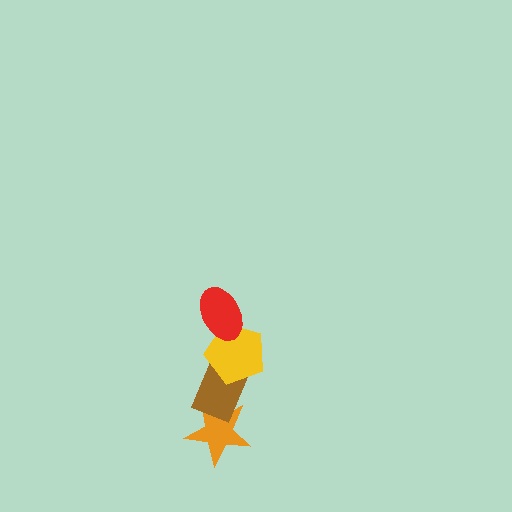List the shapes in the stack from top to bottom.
From top to bottom: the red ellipse, the yellow pentagon, the brown rectangle, the orange star.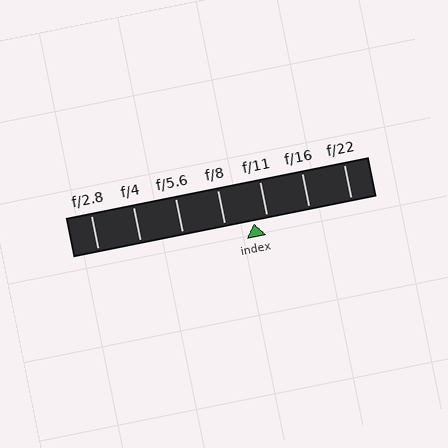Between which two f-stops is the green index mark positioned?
The index mark is between f/8 and f/11.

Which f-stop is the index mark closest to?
The index mark is closest to f/11.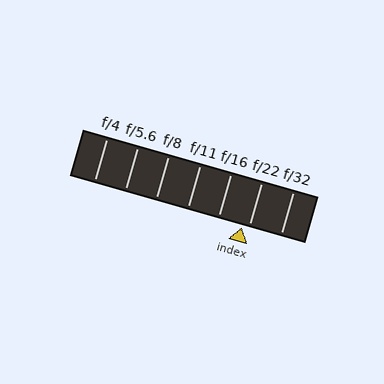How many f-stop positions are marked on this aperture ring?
There are 7 f-stop positions marked.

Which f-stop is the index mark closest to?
The index mark is closest to f/22.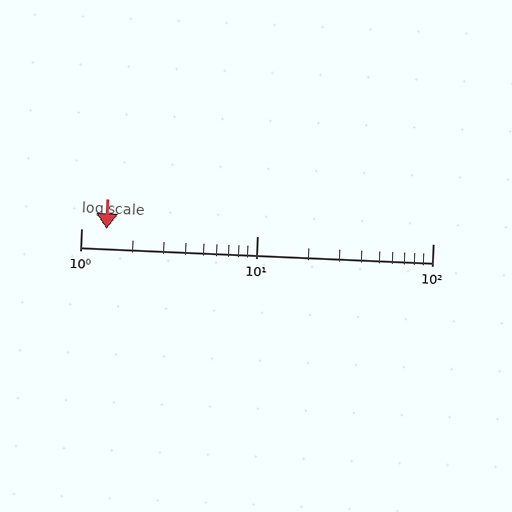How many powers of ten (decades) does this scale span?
The scale spans 2 decades, from 1 to 100.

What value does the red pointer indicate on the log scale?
The pointer indicates approximately 1.4.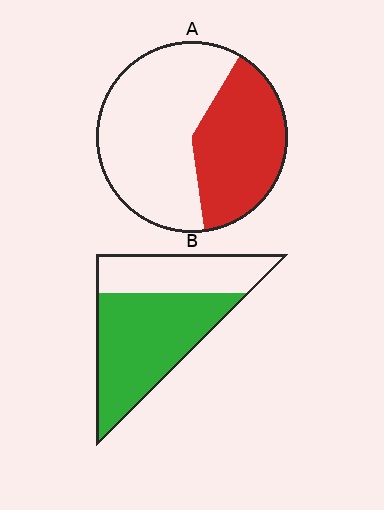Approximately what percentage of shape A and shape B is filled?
A is approximately 40% and B is approximately 65%.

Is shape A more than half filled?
No.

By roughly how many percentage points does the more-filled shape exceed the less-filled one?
By roughly 25 percentage points (B over A).